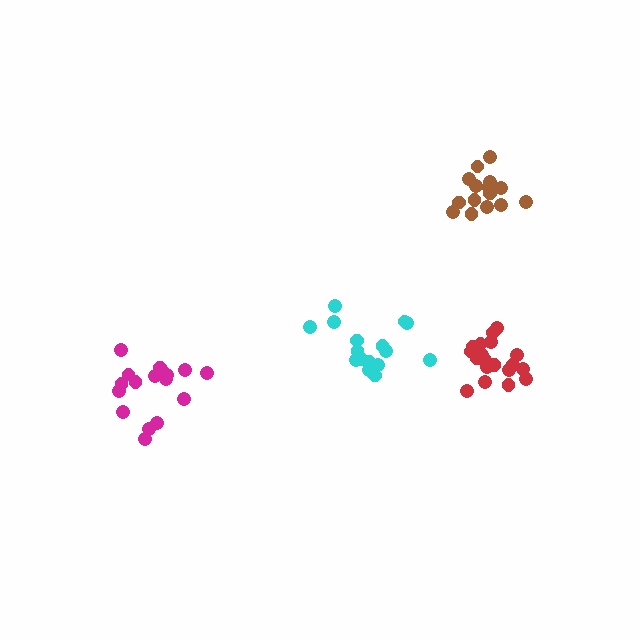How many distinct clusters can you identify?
There are 4 distinct clusters.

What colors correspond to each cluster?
The clusters are colored: magenta, cyan, red, brown.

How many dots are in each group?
Group 1: 17 dots, Group 2: 16 dots, Group 3: 20 dots, Group 4: 16 dots (69 total).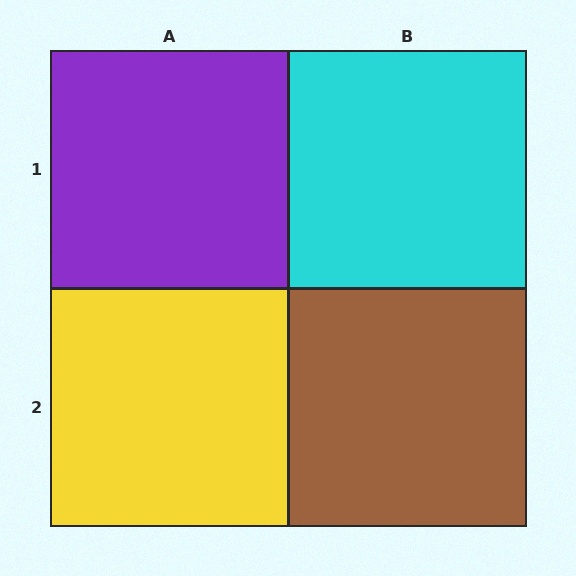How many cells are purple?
1 cell is purple.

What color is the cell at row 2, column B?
Brown.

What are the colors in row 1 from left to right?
Purple, cyan.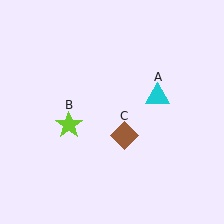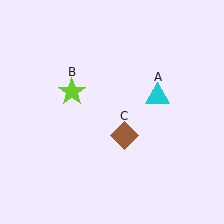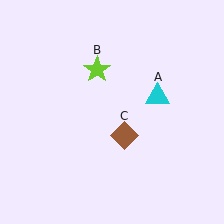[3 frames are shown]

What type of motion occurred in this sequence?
The lime star (object B) rotated clockwise around the center of the scene.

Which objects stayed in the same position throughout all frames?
Cyan triangle (object A) and brown diamond (object C) remained stationary.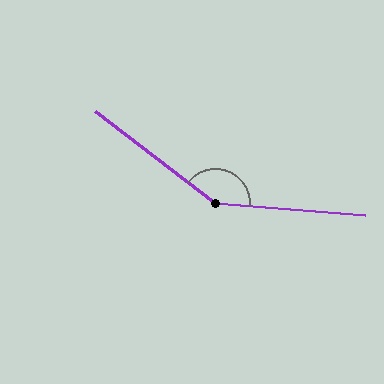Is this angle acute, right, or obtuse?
It is obtuse.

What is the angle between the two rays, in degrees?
Approximately 147 degrees.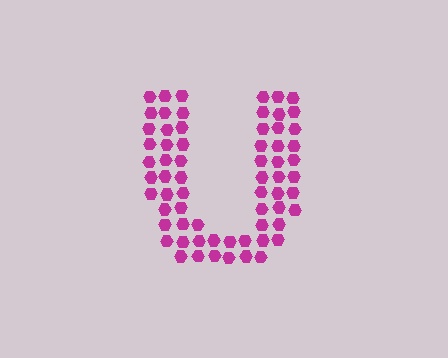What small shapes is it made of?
It is made of small hexagons.